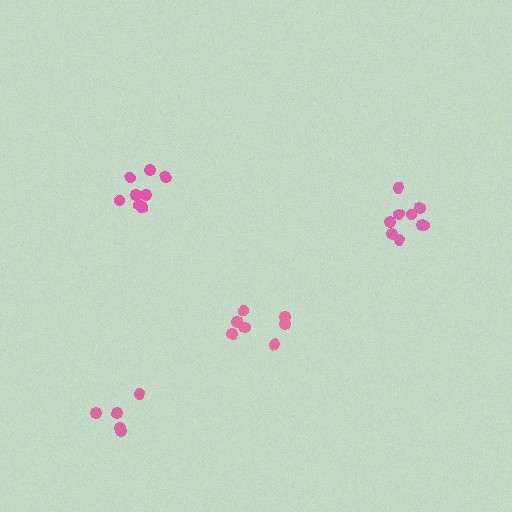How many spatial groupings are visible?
There are 4 spatial groupings.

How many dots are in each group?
Group 1: 8 dots, Group 2: 7 dots, Group 3: 9 dots, Group 4: 5 dots (29 total).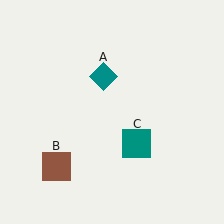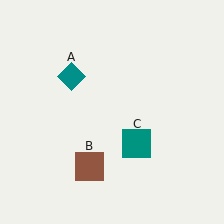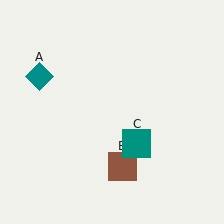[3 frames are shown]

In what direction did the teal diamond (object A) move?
The teal diamond (object A) moved left.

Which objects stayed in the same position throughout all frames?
Teal square (object C) remained stationary.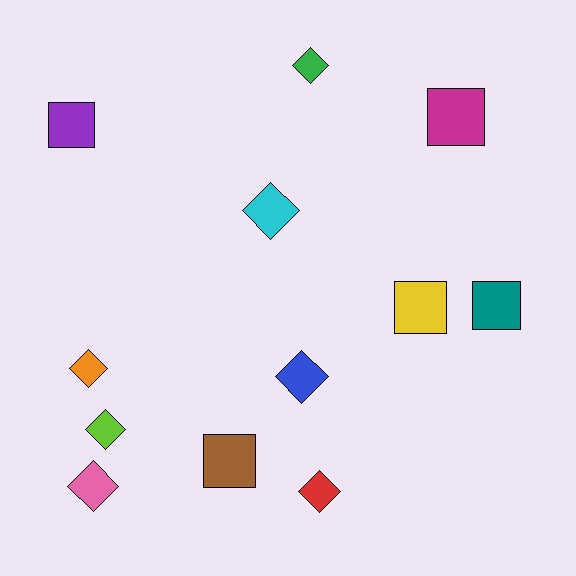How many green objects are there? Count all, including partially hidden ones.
There is 1 green object.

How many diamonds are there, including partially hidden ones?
There are 7 diamonds.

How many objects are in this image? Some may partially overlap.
There are 12 objects.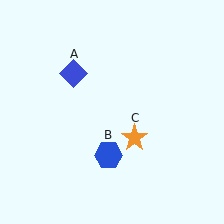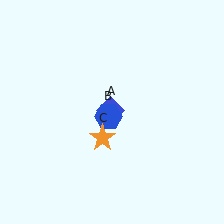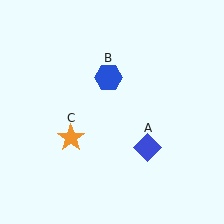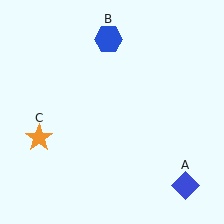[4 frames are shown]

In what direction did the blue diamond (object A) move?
The blue diamond (object A) moved down and to the right.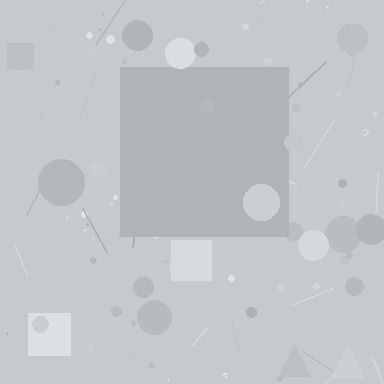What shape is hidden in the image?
A square is hidden in the image.